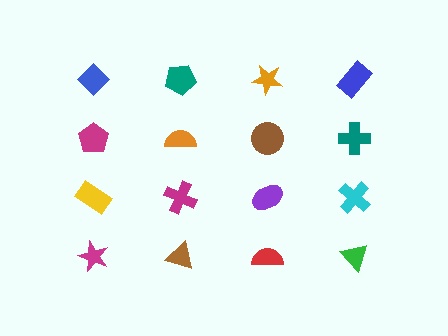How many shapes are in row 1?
4 shapes.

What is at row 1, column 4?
A blue rectangle.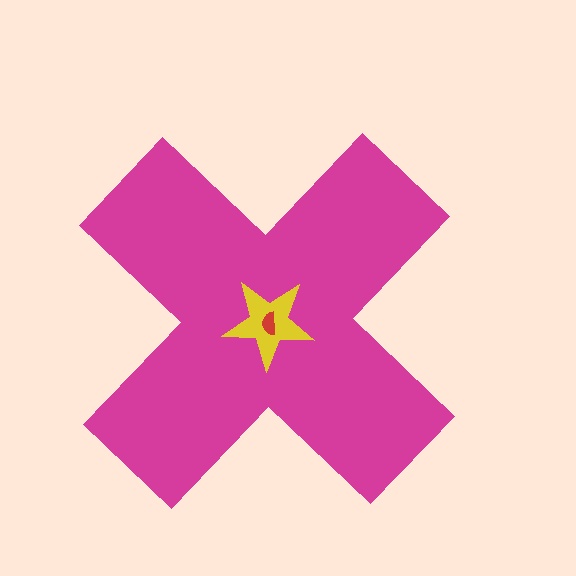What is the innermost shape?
The red semicircle.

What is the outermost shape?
The magenta cross.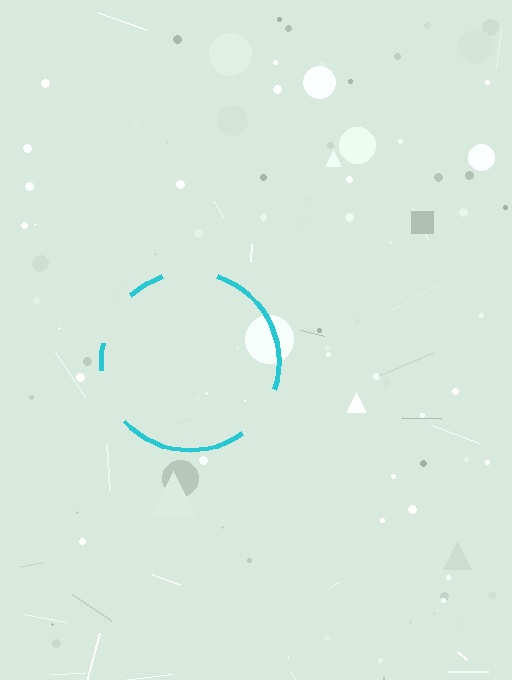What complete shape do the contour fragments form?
The contour fragments form a circle.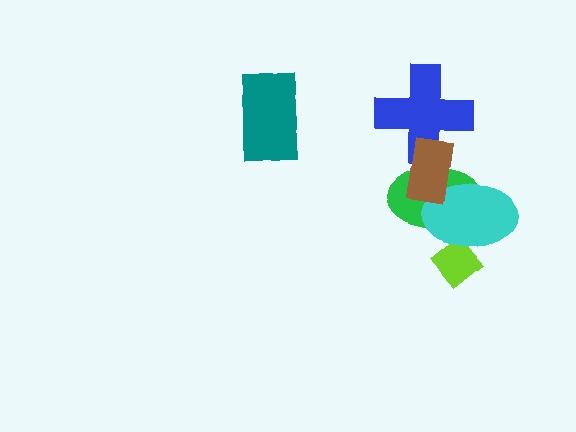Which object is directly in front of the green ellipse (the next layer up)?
The cyan ellipse is directly in front of the green ellipse.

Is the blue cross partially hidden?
Yes, it is partially covered by another shape.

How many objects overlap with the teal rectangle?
0 objects overlap with the teal rectangle.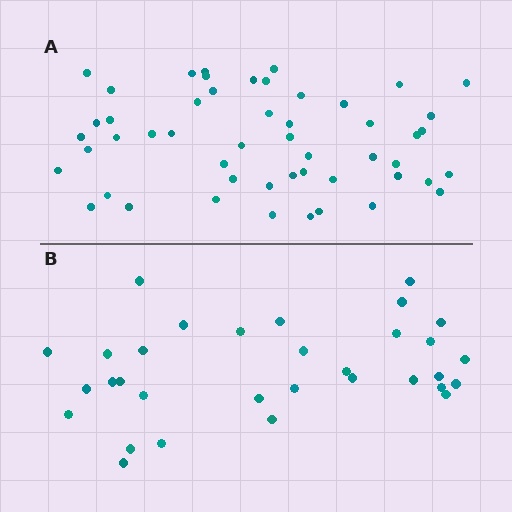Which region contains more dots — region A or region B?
Region A (the top region) has more dots.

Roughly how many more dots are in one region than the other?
Region A has approximately 20 more dots than region B.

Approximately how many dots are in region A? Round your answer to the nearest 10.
About 50 dots. (The exact count is 51, which rounds to 50.)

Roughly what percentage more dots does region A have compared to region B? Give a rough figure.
About 60% more.